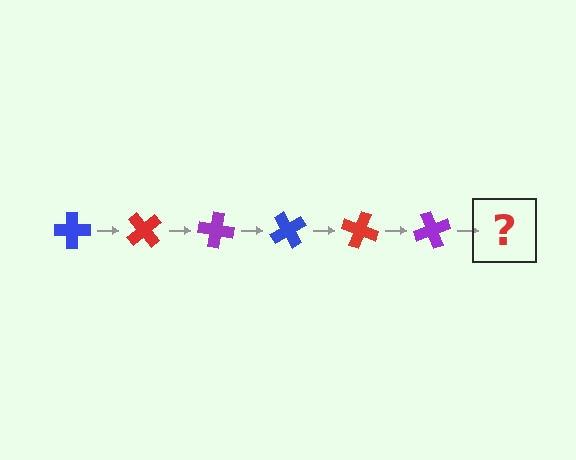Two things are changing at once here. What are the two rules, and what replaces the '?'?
The two rules are that it rotates 50 degrees each step and the color cycles through blue, red, and purple. The '?' should be a blue cross, rotated 300 degrees from the start.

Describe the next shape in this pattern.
It should be a blue cross, rotated 300 degrees from the start.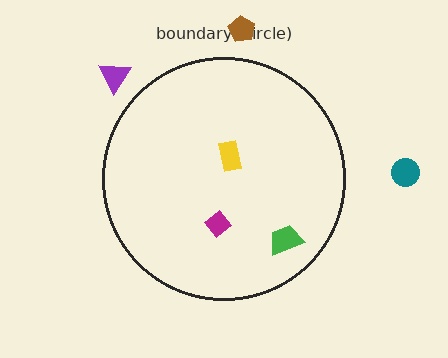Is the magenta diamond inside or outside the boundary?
Inside.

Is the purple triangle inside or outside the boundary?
Outside.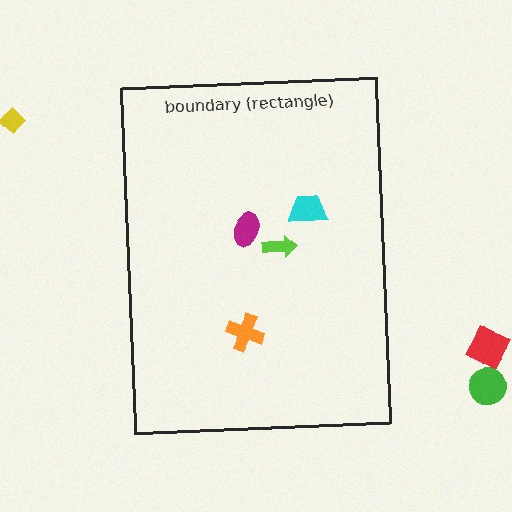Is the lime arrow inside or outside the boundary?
Inside.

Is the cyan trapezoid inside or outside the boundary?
Inside.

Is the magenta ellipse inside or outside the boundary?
Inside.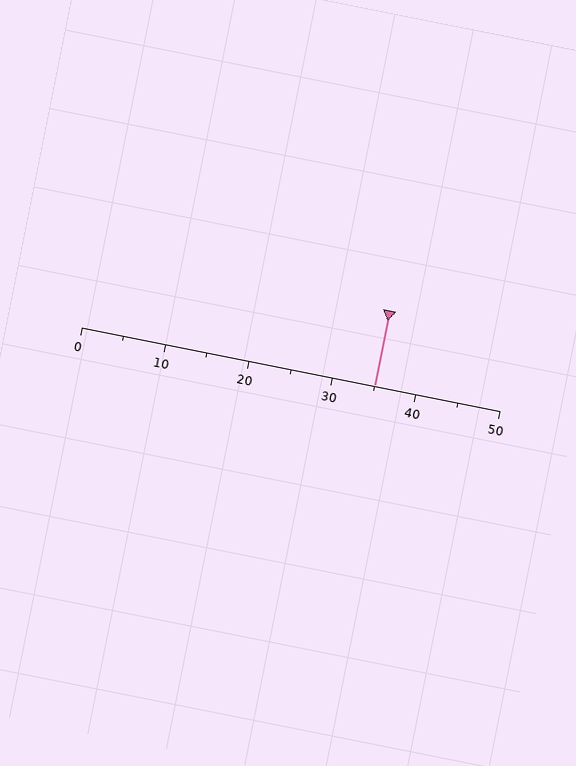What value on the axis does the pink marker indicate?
The marker indicates approximately 35.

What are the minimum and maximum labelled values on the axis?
The axis runs from 0 to 50.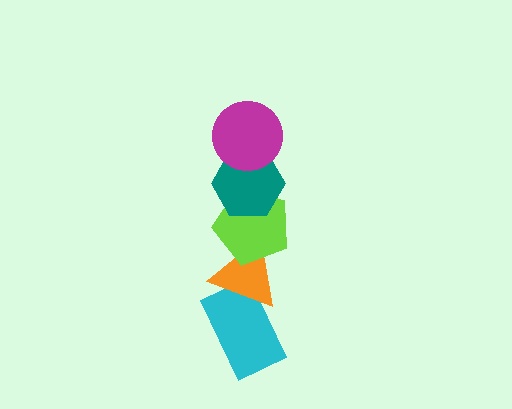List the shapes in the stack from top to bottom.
From top to bottom: the magenta circle, the teal hexagon, the lime pentagon, the orange triangle, the cyan rectangle.